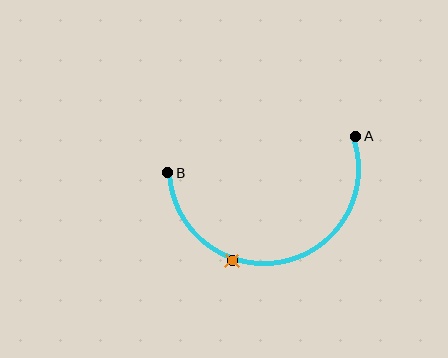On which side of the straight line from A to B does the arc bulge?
The arc bulges below the straight line connecting A and B.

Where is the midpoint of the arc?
The arc midpoint is the point on the curve farthest from the straight line joining A and B. It sits below that line.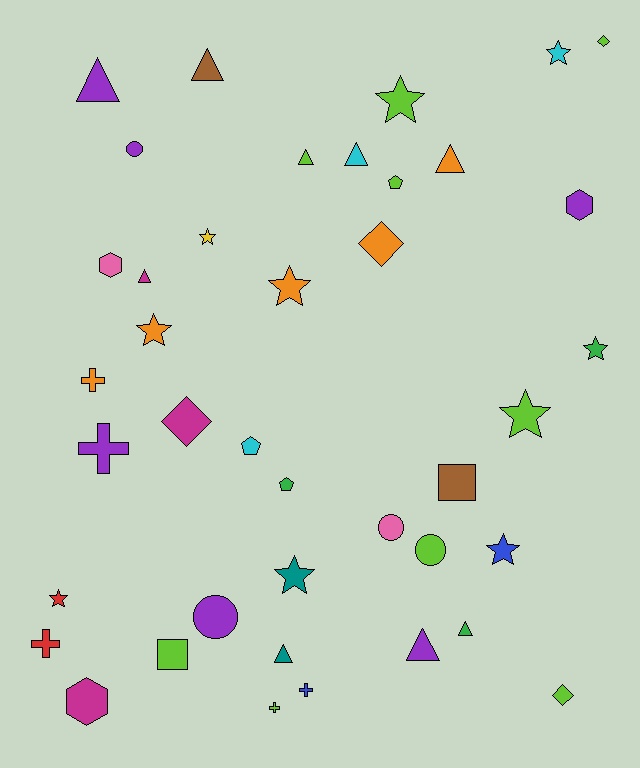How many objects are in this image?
There are 40 objects.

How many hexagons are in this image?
There are 3 hexagons.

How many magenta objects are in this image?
There are 3 magenta objects.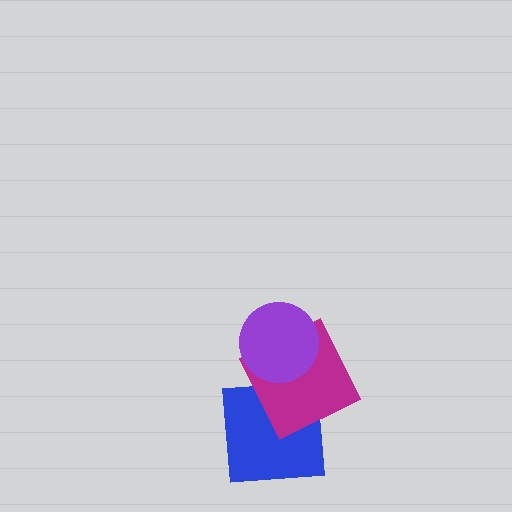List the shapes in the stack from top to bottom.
From top to bottom: the purple circle, the magenta square, the blue square.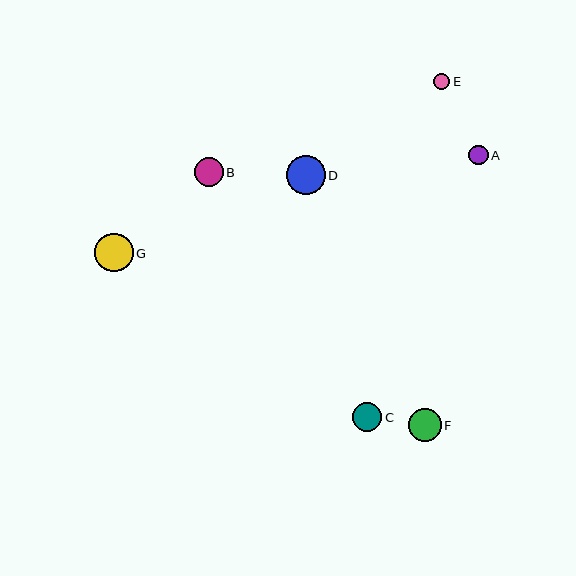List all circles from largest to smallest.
From largest to smallest: D, G, F, C, B, A, E.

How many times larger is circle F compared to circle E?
Circle F is approximately 2.0 times the size of circle E.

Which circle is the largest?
Circle D is the largest with a size of approximately 39 pixels.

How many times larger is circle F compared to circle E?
Circle F is approximately 2.0 times the size of circle E.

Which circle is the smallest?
Circle E is the smallest with a size of approximately 16 pixels.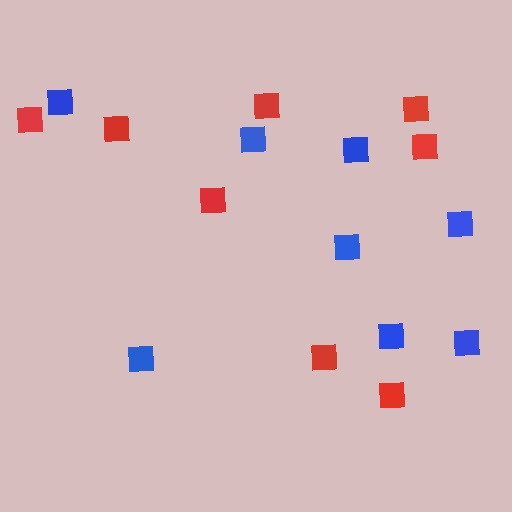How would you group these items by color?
There are 2 groups: one group of red squares (8) and one group of blue squares (8).